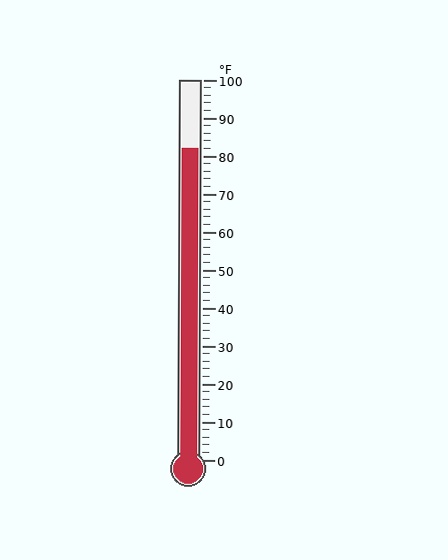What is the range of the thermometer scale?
The thermometer scale ranges from 0°F to 100°F.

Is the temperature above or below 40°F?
The temperature is above 40°F.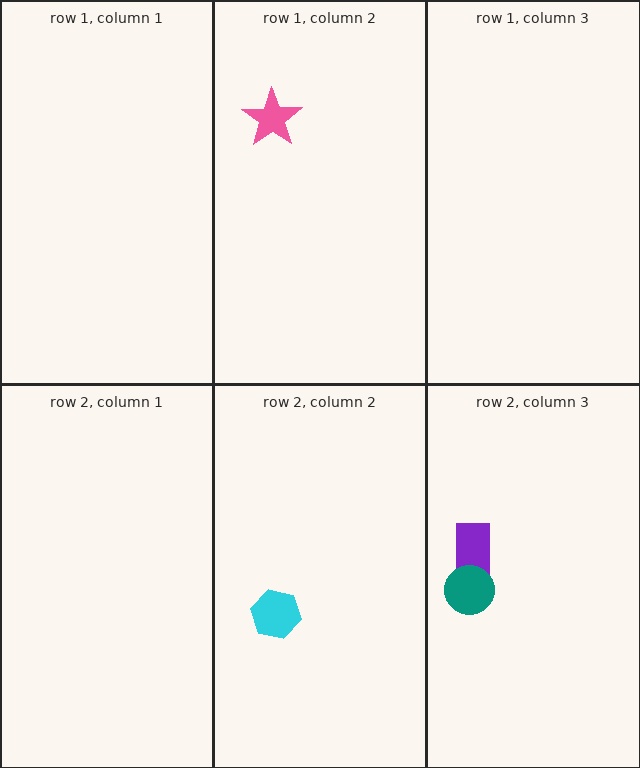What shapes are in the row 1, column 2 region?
The pink star.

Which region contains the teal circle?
The row 2, column 3 region.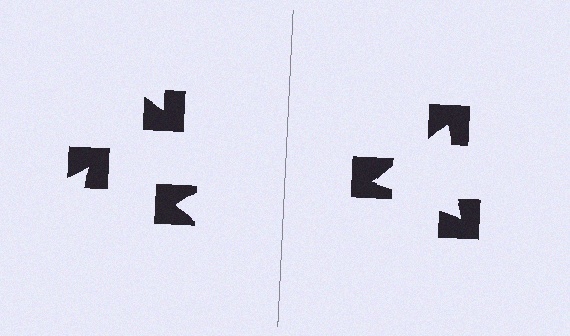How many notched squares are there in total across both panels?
6 — 3 on each side.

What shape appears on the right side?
An illusory triangle.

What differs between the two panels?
The notched squares are positioned identically on both sides; only the wedge orientations differ. On the right they align to a triangle; on the left they are misaligned.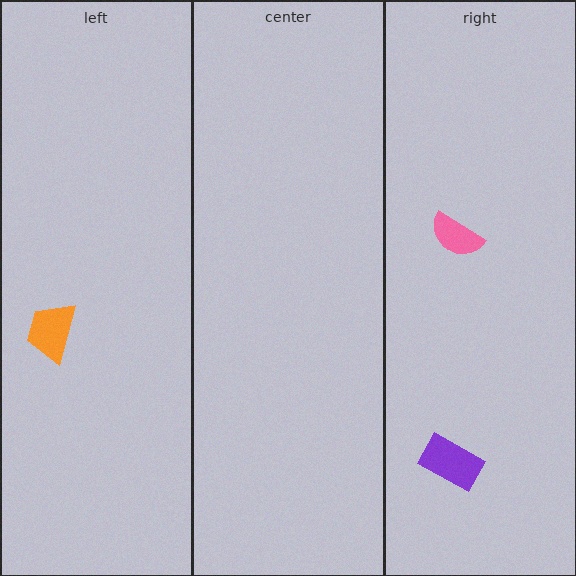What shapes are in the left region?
The orange trapezoid.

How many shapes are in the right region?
2.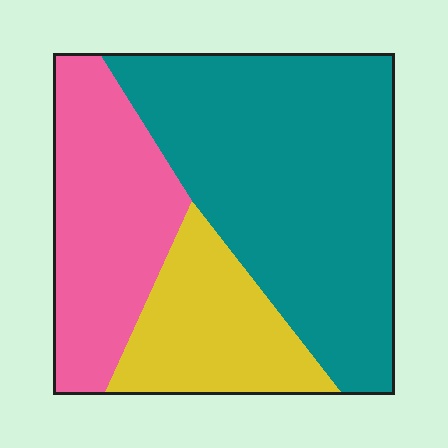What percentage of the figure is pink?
Pink covers 27% of the figure.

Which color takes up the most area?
Teal, at roughly 55%.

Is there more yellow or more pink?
Pink.